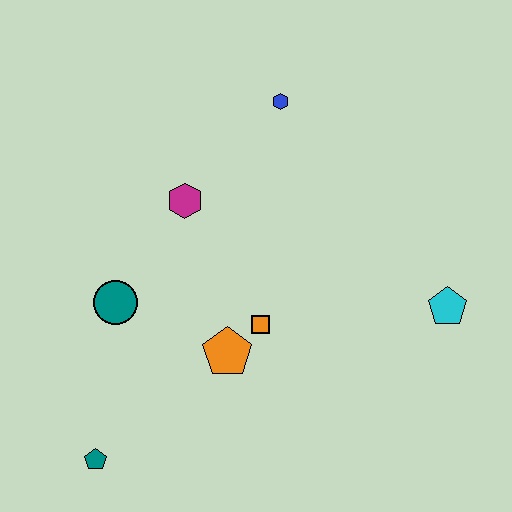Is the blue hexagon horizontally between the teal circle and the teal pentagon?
No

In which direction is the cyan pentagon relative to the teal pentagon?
The cyan pentagon is to the right of the teal pentagon.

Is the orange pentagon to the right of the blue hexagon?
No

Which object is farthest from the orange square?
The blue hexagon is farthest from the orange square.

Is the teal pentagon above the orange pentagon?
No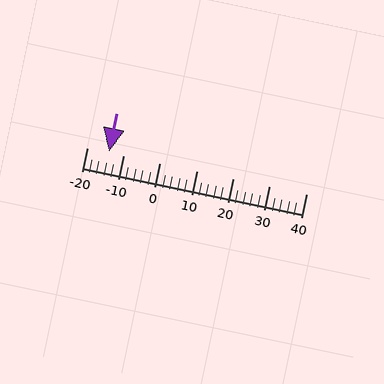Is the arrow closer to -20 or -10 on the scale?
The arrow is closer to -10.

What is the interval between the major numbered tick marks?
The major tick marks are spaced 10 units apart.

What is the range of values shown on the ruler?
The ruler shows values from -20 to 40.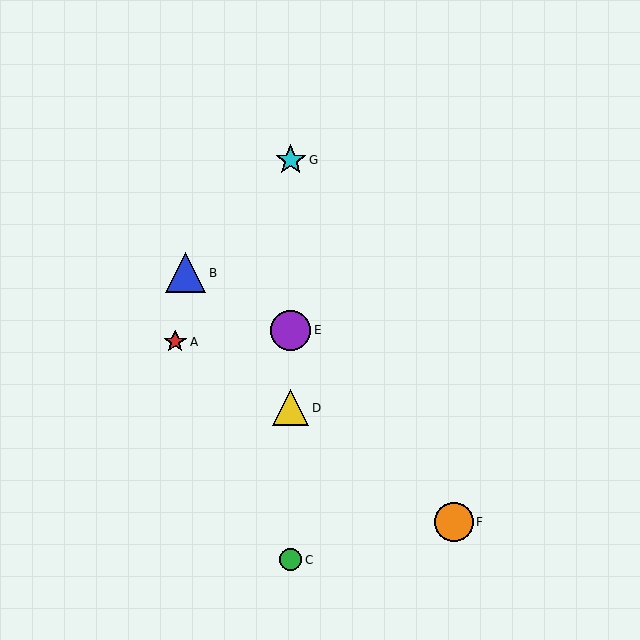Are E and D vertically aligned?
Yes, both are at x≈291.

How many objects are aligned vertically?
4 objects (C, D, E, G) are aligned vertically.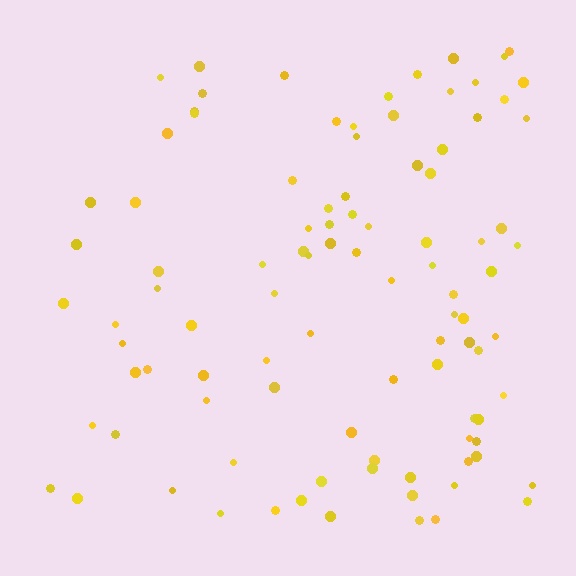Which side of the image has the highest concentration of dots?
The right.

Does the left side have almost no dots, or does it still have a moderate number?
Still a moderate number, just noticeably fewer than the right.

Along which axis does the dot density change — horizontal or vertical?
Horizontal.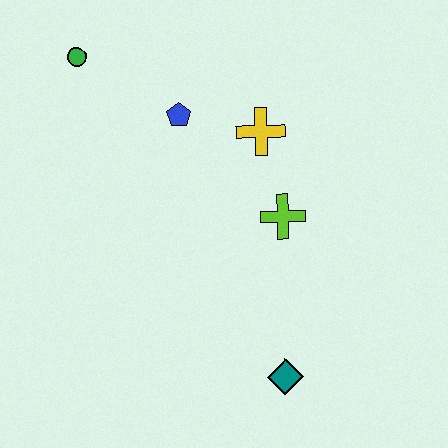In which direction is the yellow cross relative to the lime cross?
The yellow cross is above the lime cross.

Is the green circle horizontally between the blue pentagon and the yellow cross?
No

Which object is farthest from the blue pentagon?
The teal diamond is farthest from the blue pentagon.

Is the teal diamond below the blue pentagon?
Yes